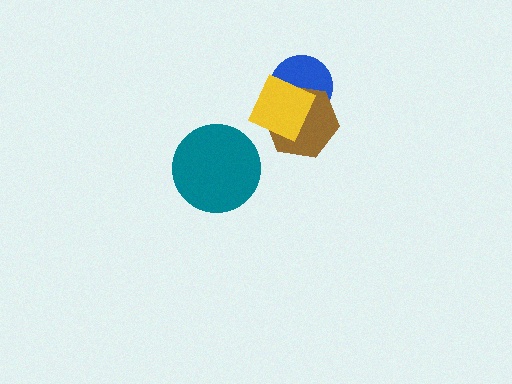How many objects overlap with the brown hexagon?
2 objects overlap with the brown hexagon.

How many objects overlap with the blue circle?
2 objects overlap with the blue circle.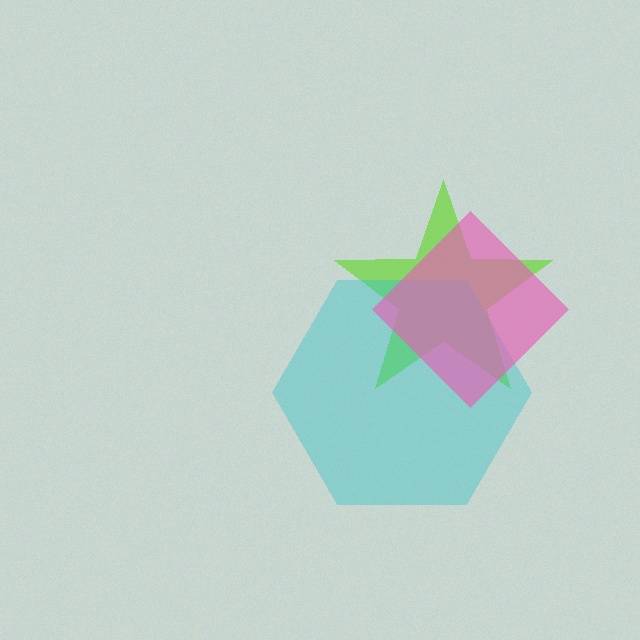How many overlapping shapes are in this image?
There are 3 overlapping shapes in the image.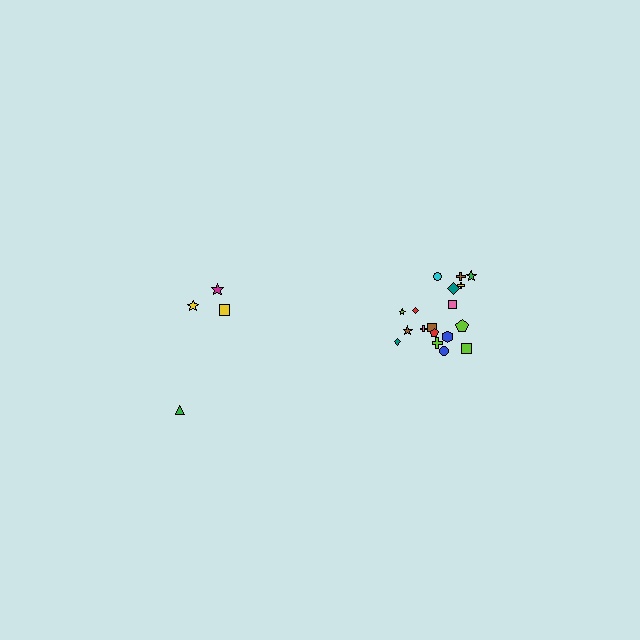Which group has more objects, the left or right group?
The right group.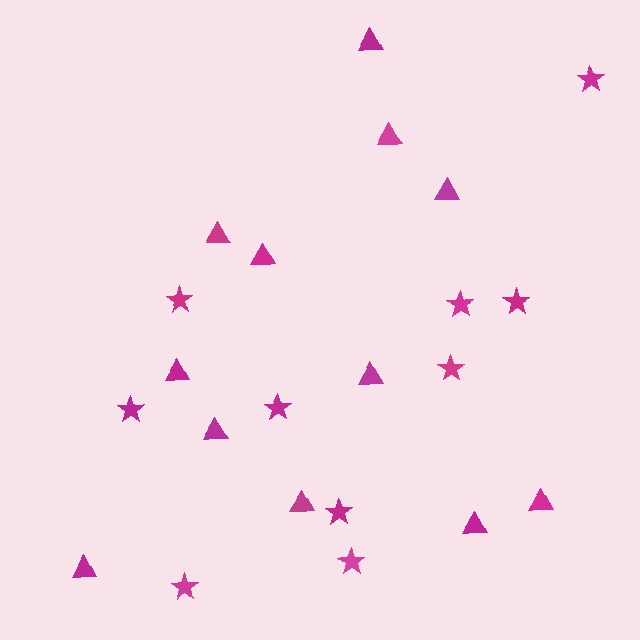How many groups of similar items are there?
There are 2 groups: one group of triangles (12) and one group of stars (10).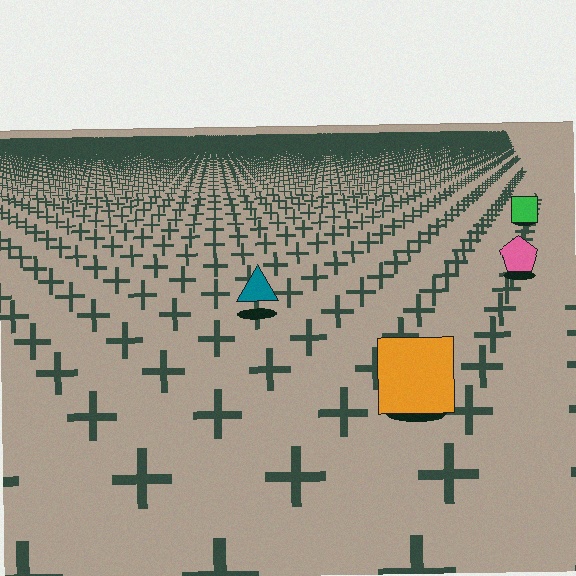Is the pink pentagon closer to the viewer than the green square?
Yes. The pink pentagon is closer — you can tell from the texture gradient: the ground texture is coarser near it.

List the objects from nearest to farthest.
From nearest to farthest: the orange square, the teal triangle, the pink pentagon, the green square.